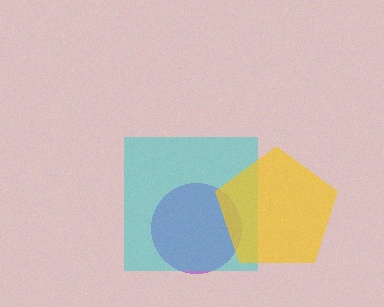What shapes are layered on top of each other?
The layered shapes are: a purple circle, a cyan square, a yellow pentagon.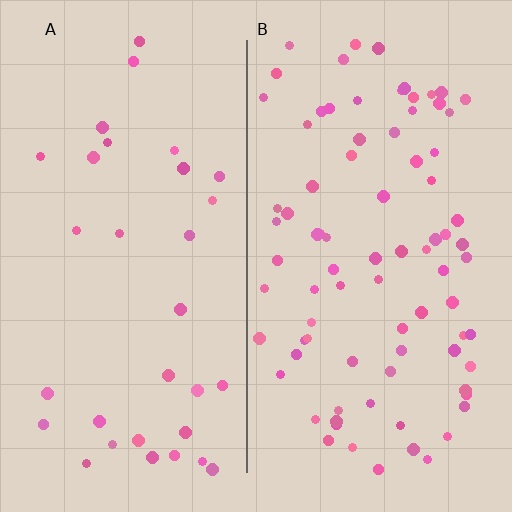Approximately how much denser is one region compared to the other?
Approximately 2.6× — region B over region A.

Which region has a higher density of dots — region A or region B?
B (the right).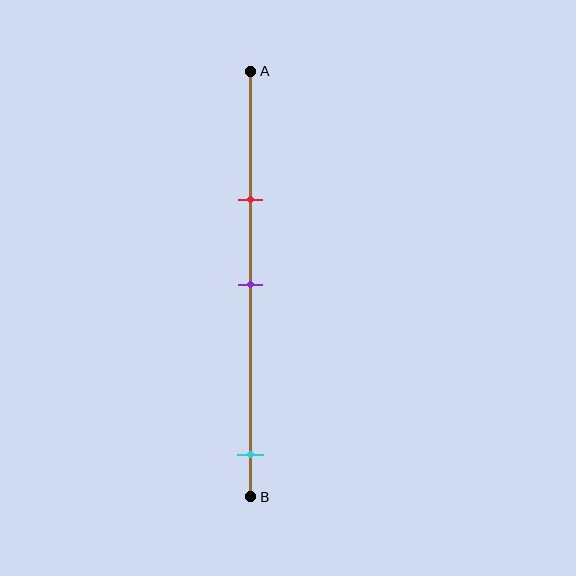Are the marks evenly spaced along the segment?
No, the marks are not evenly spaced.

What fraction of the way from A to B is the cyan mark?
The cyan mark is approximately 90% (0.9) of the way from A to B.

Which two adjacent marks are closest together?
The red and purple marks are the closest adjacent pair.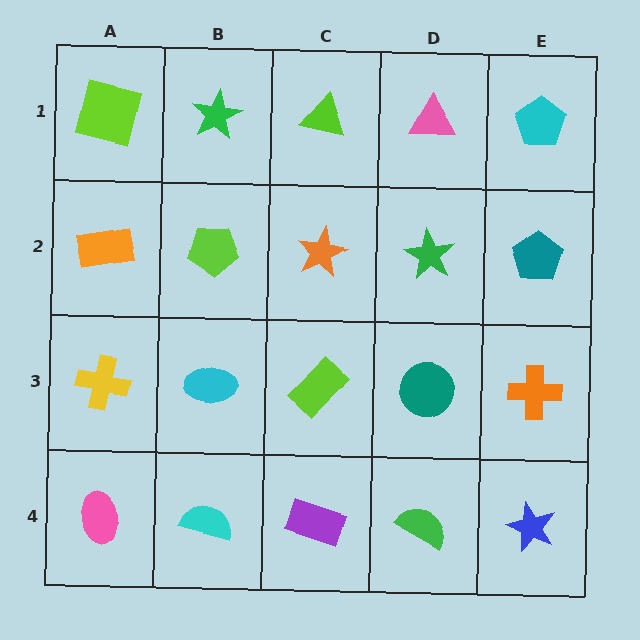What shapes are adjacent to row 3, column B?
A lime pentagon (row 2, column B), a cyan semicircle (row 4, column B), a yellow cross (row 3, column A), a lime rectangle (row 3, column C).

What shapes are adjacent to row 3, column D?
A green star (row 2, column D), a green semicircle (row 4, column D), a lime rectangle (row 3, column C), an orange cross (row 3, column E).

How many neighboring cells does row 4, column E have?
2.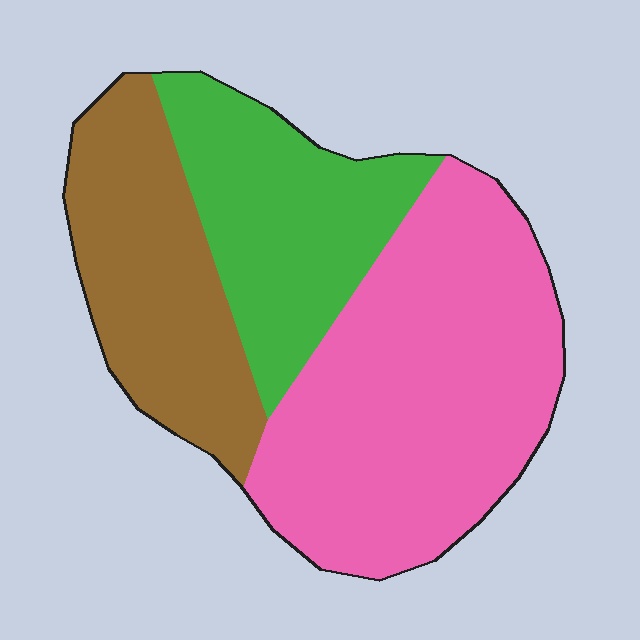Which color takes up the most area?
Pink, at roughly 50%.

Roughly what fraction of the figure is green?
Green takes up between a quarter and a half of the figure.